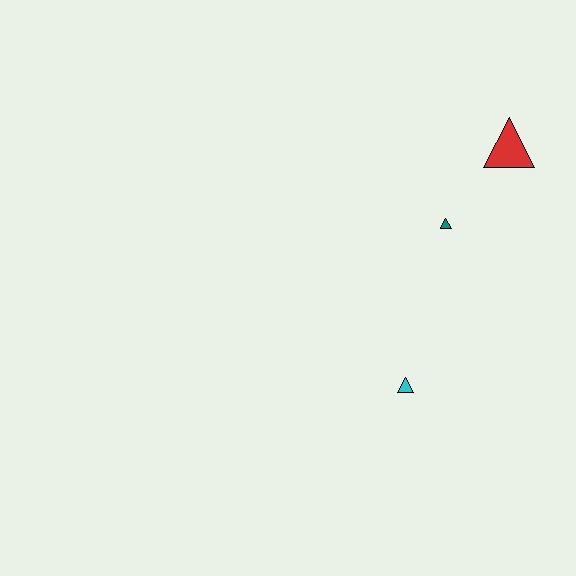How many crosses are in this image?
There are no crosses.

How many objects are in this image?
There are 3 objects.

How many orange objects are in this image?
There are no orange objects.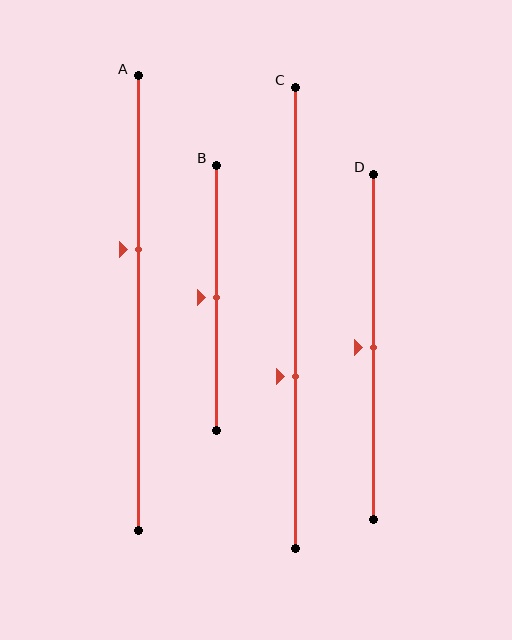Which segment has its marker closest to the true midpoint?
Segment B has its marker closest to the true midpoint.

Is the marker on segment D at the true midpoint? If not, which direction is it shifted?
Yes, the marker on segment D is at the true midpoint.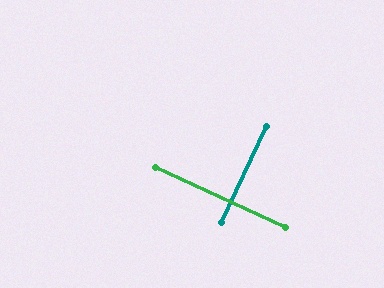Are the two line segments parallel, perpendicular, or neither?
Perpendicular — they meet at approximately 90°.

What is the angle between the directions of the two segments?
Approximately 90 degrees.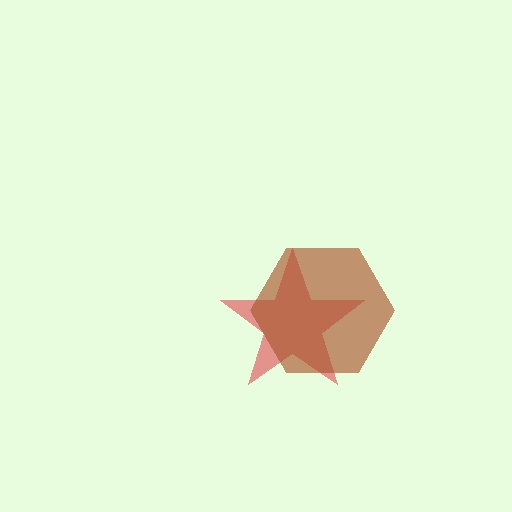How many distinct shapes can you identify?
There are 2 distinct shapes: a red star, a brown hexagon.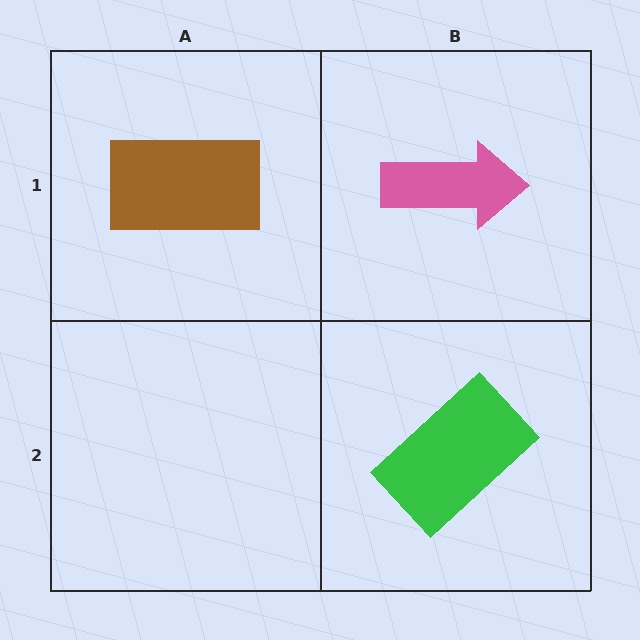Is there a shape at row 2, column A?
No, that cell is empty.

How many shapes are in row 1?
2 shapes.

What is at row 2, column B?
A green rectangle.